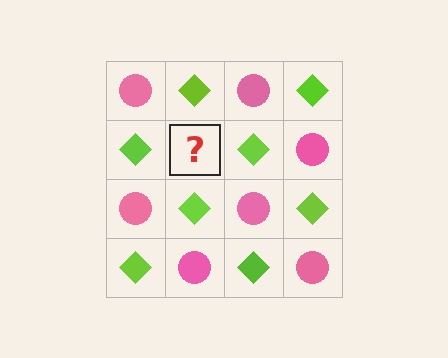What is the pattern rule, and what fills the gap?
The rule is that it alternates pink circle and lime diamond in a checkerboard pattern. The gap should be filled with a pink circle.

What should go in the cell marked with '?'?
The missing cell should contain a pink circle.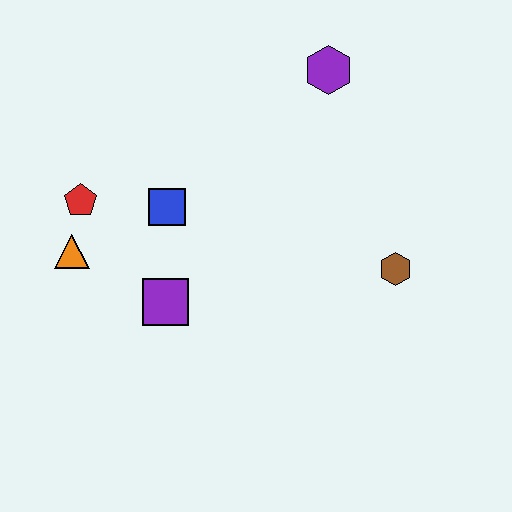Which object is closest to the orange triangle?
The red pentagon is closest to the orange triangle.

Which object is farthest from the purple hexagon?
The orange triangle is farthest from the purple hexagon.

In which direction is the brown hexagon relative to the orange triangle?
The brown hexagon is to the right of the orange triangle.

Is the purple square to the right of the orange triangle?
Yes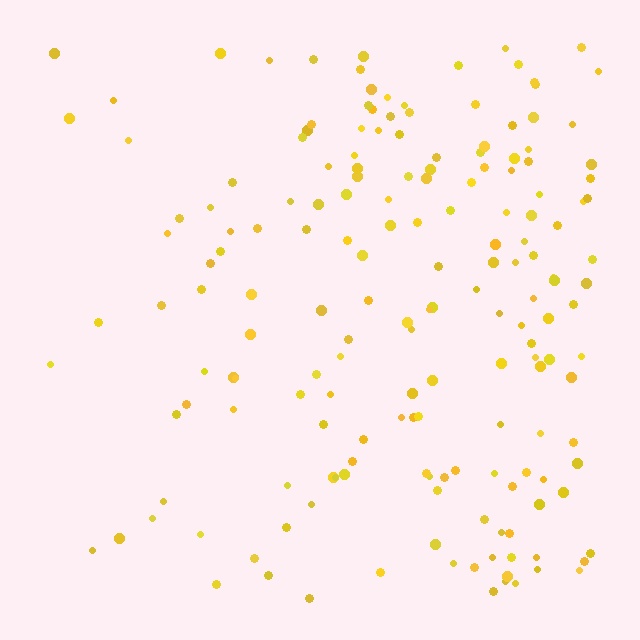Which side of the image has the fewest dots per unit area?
The left.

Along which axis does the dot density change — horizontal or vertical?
Horizontal.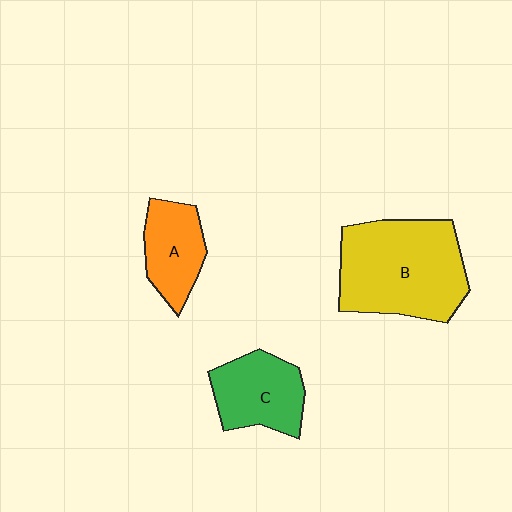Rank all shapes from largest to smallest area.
From largest to smallest: B (yellow), C (green), A (orange).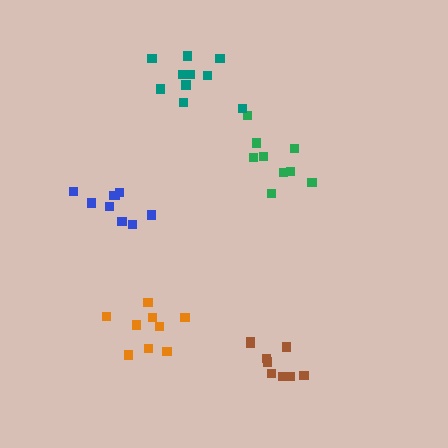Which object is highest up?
The teal cluster is topmost.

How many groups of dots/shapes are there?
There are 5 groups.